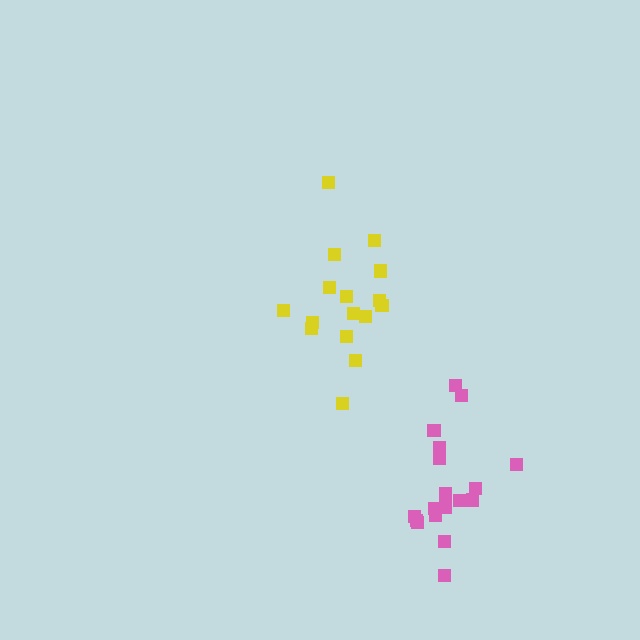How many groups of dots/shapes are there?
There are 2 groups.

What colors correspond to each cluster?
The clusters are colored: yellow, pink.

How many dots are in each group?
Group 1: 16 dots, Group 2: 18 dots (34 total).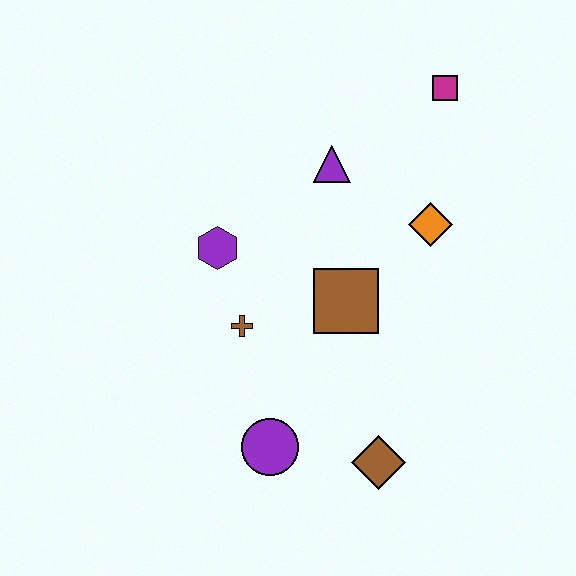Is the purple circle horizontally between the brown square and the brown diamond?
No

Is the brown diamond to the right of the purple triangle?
Yes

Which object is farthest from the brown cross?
The magenta square is farthest from the brown cross.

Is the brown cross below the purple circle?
No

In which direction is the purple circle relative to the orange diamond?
The purple circle is below the orange diamond.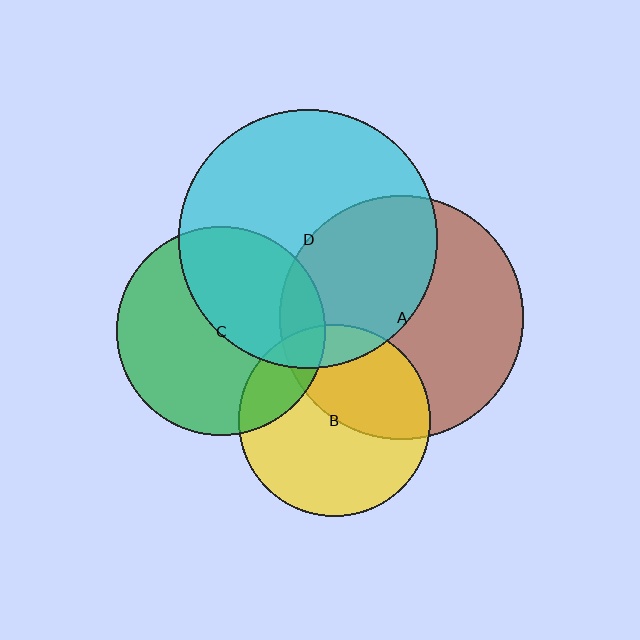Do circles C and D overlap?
Yes.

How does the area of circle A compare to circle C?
Approximately 1.4 times.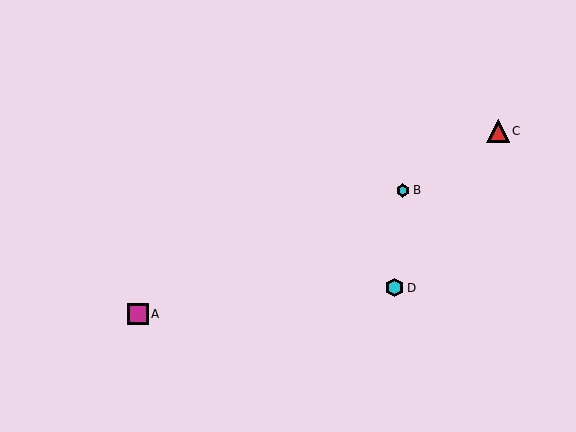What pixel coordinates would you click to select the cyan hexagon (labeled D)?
Click at (395, 288) to select the cyan hexagon D.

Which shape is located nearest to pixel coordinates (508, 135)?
The red triangle (labeled C) at (498, 131) is nearest to that location.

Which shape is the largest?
The red triangle (labeled C) is the largest.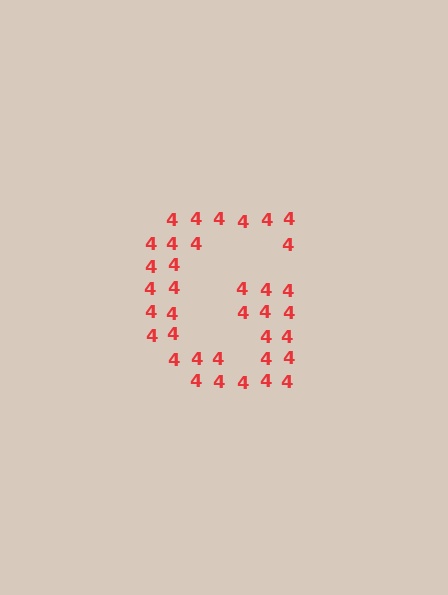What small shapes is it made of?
It is made of small digit 4's.